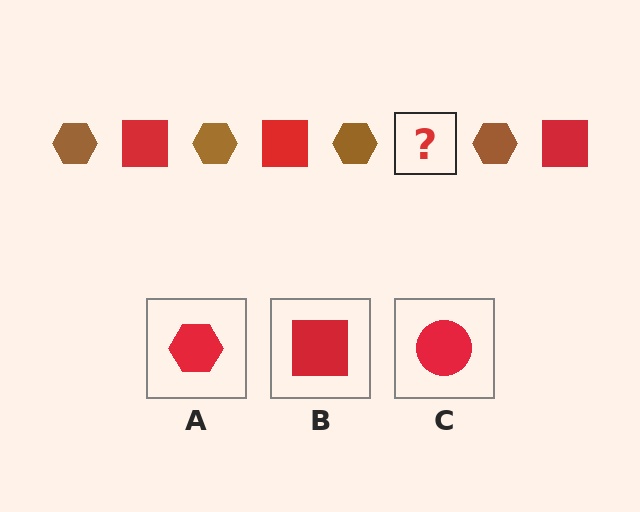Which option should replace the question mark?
Option B.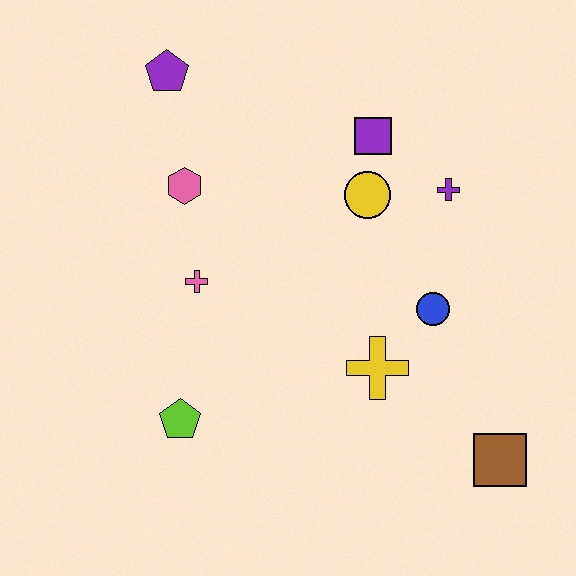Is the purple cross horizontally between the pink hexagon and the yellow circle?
No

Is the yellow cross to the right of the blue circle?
No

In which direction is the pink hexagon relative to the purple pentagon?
The pink hexagon is below the purple pentagon.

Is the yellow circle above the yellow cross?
Yes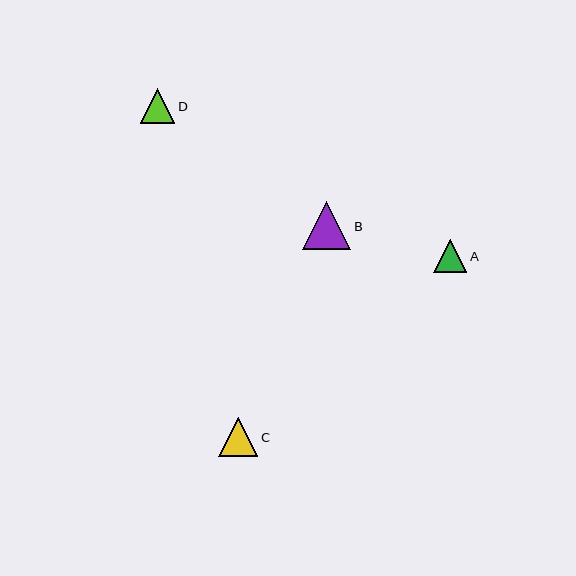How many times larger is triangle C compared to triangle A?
Triangle C is approximately 1.2 times the size of triangle A.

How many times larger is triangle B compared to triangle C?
Triangle B is approximately 1.2 times the size of triangle C.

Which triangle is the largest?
Triangle B is the largest with a size of approximately 48 pixels.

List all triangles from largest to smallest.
From largest to smallest: B, C, D, A.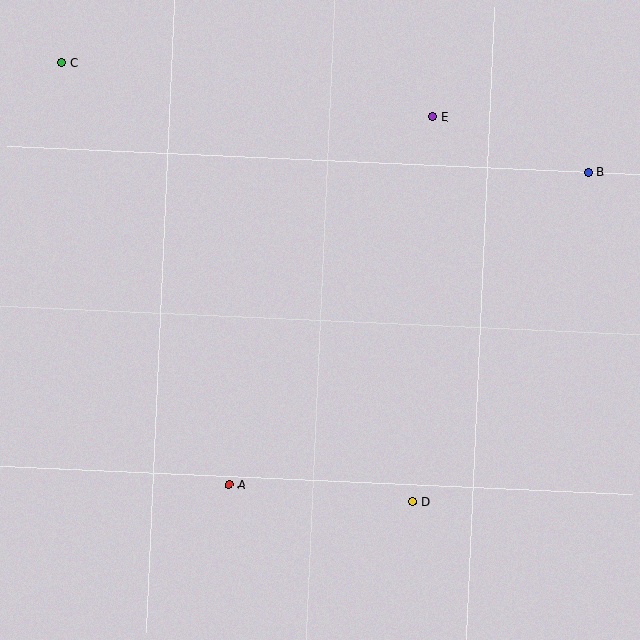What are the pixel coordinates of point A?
Point A is at (229, 484).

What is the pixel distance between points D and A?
The distance between D and A is 184 pixels.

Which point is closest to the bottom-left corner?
Point A is closest to the bottom-left corner.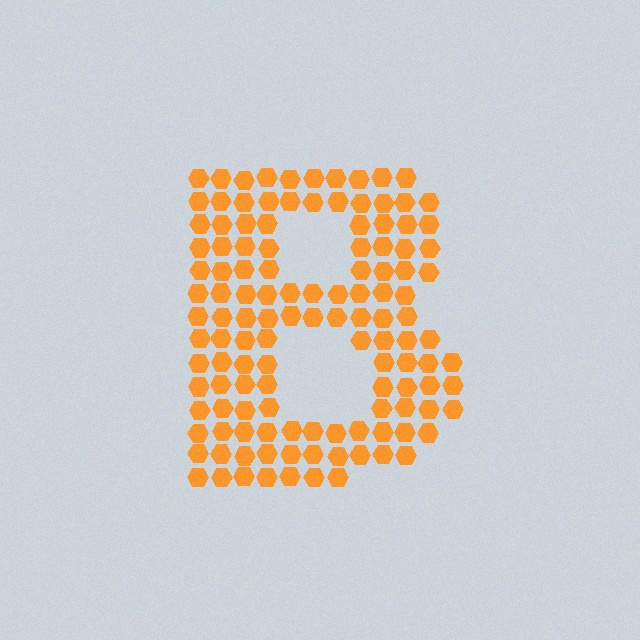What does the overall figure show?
The overall figure shows the letter B.